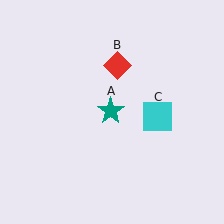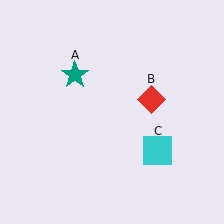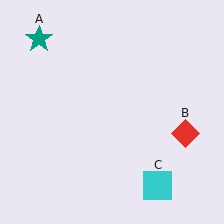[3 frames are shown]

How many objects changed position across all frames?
3 objects changed position: teal star (object A), red diamond (object B), cyan square (object C).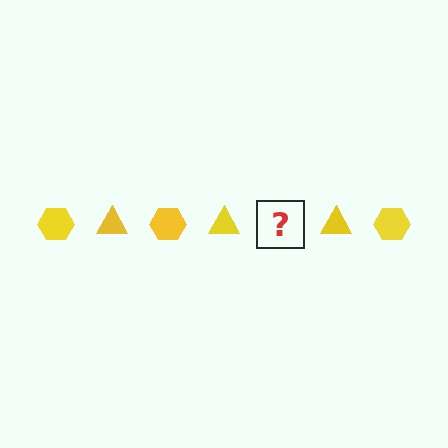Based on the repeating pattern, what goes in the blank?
The blank should be a yellow hexagon.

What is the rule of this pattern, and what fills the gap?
The rule is that the pattern cycles through hexagon, triangle shapes in yellow. The gap should be filled with a yellow hexagon.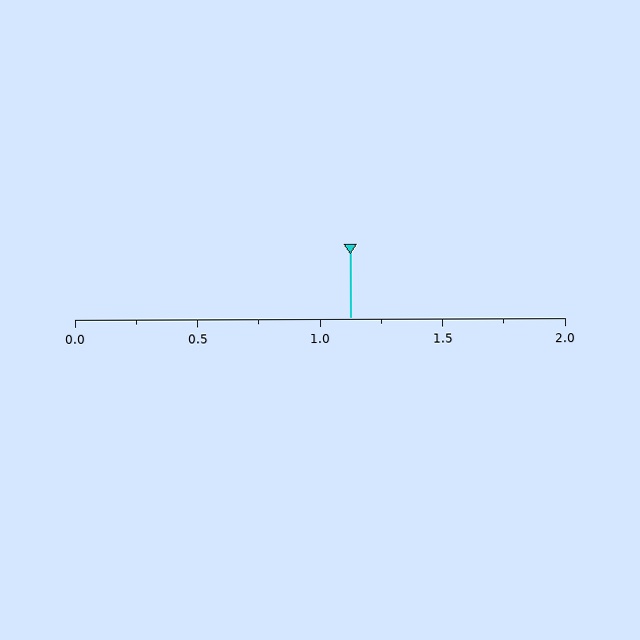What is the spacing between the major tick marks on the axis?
The major ticks are spaced 0.5 apart.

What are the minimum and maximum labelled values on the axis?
The axis runs from 0.0 to 2.0.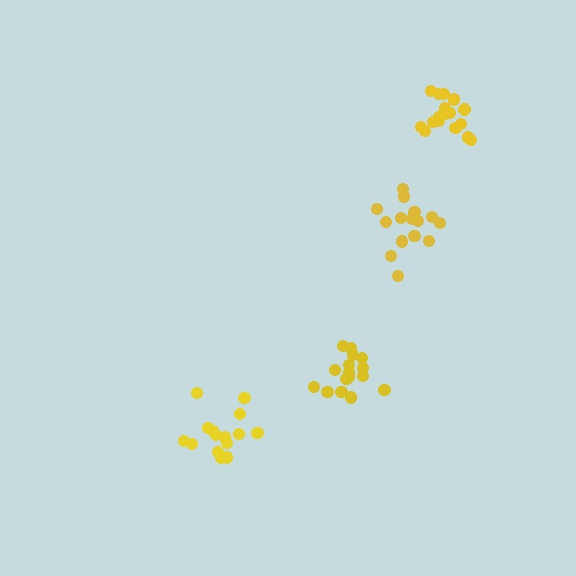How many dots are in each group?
Group 1: 17 dots, Group 2: 18 dots, Group 3: 15 dots, Group 4: 15 dots (65 total).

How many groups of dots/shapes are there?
There are 4 groups.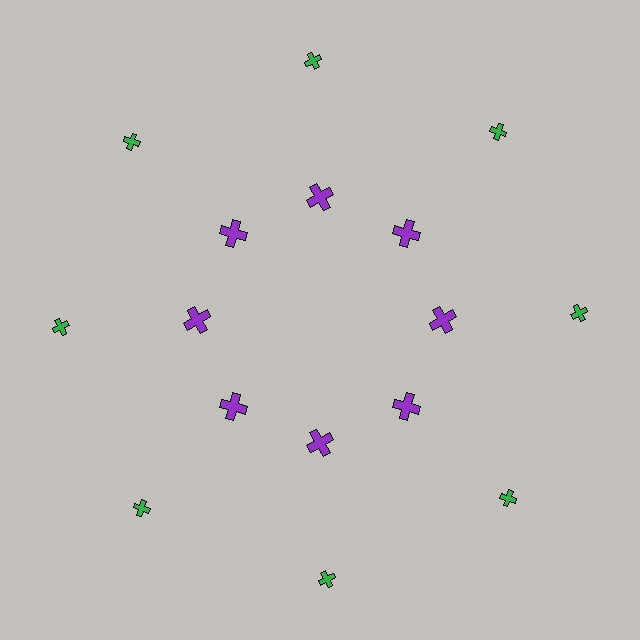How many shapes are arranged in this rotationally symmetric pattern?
There are 16 shapes, arranged in 8 groups of 2.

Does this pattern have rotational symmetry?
Yes, this pattern has 8-fold rotational symmetry. It looks the same after rotating 45 degrees around the center.